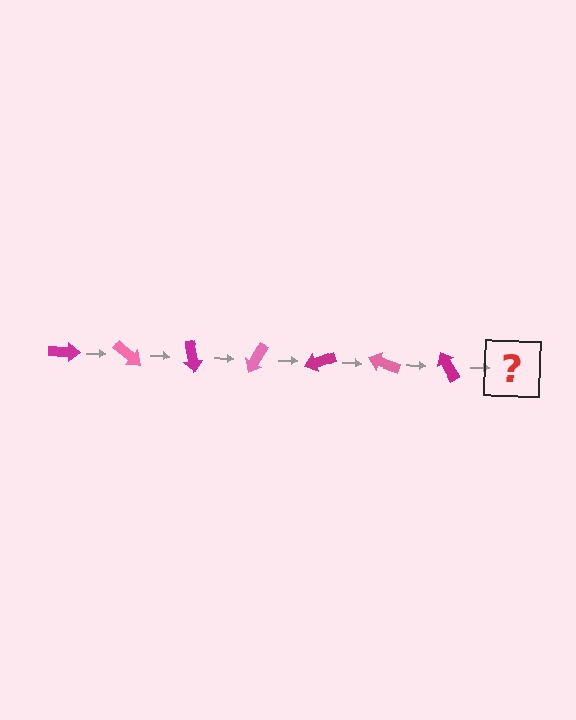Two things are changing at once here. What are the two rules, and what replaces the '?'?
The two rules are that it rotates 40 degrees each step and the color cycles through magenta and pink. The '?' should be a pink arrow, rotated 280 degrees from the start.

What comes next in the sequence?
The next element should be a pink arrow, rotated 280 degrees from the start.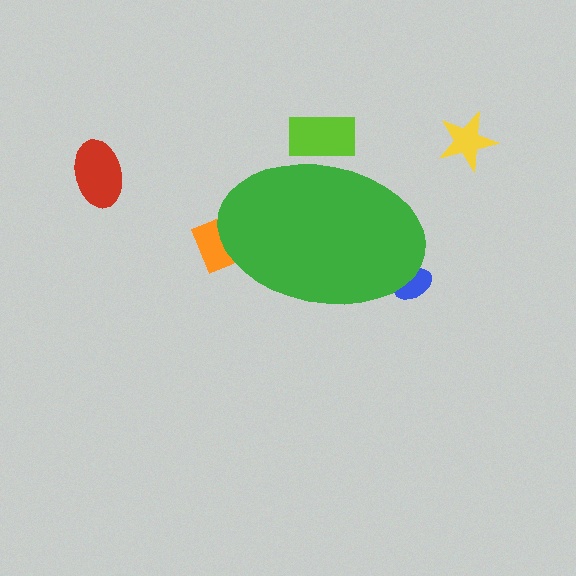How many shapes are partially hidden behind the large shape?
3 shapes are partially hidden.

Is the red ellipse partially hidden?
No, the red ellipse is fully visible.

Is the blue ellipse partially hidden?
Yes, the blue ellipse is partially hidden behind the green ellipse.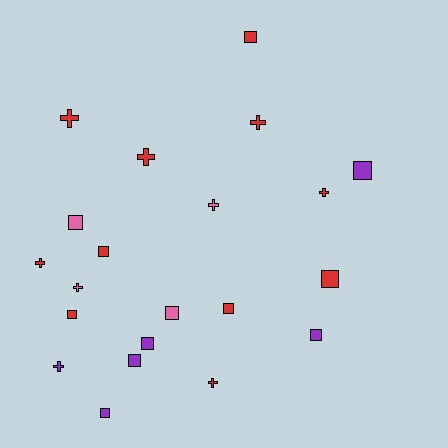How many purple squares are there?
There are 5 purple squares.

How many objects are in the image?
There are 21 objects.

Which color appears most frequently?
Red, with 11 objects.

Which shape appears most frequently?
Square, with 12 objects.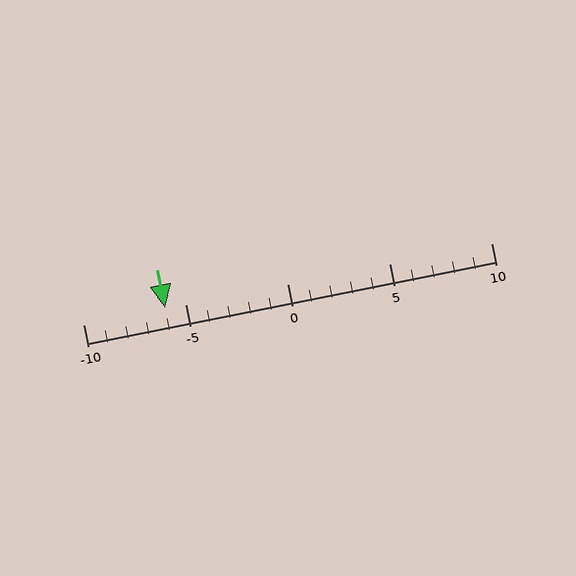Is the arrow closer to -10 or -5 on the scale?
The arrow is closer to -5.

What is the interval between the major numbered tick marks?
The major tick marks are spaced 5 units apart.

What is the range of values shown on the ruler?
The ruler shows values from -10 to 10.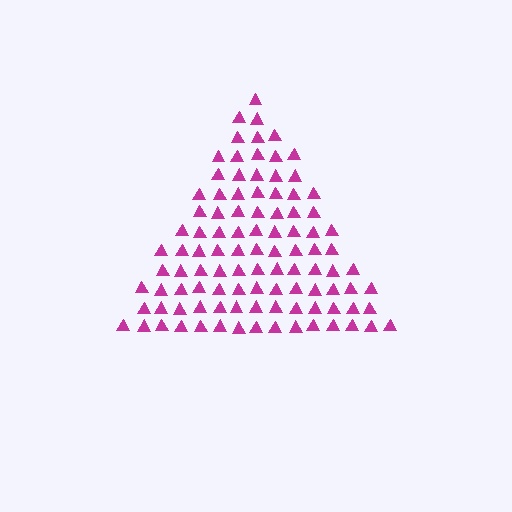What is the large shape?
The large shape is a triangle.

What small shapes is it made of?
It is made of small triangles.